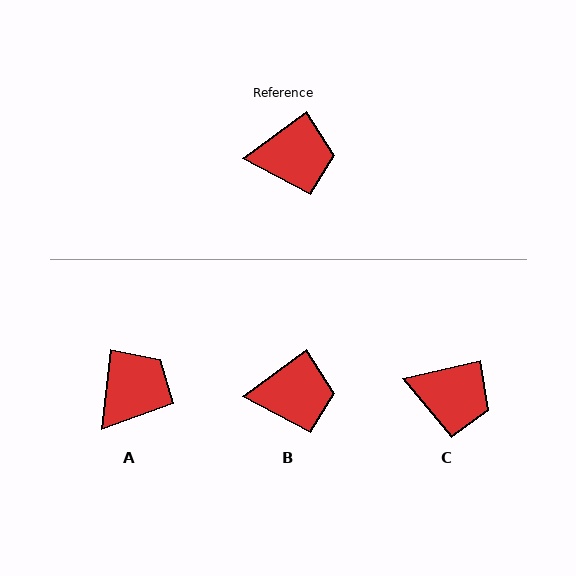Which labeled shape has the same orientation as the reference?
B.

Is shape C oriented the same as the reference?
No, it is off by about 23 degrees.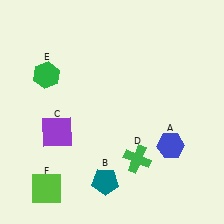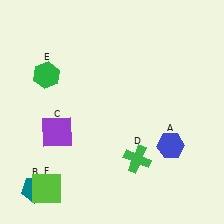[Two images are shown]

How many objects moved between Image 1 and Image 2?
1 object moved between the two images.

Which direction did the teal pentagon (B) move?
The teal pentagon (B) moved left.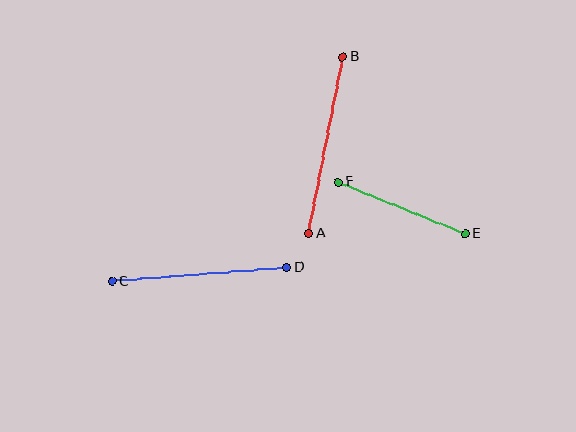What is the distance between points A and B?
The distance is approximately 180 pixels.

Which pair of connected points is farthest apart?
Points A and B are farthest apart.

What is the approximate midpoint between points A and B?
The midpoint is at approximately (326, 145) pixels.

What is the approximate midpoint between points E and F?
The midpoint is at approximately (402, 208) pixels.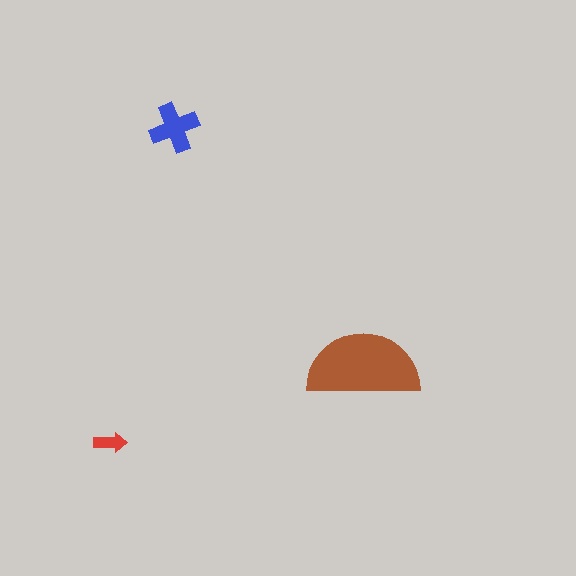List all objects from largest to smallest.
The brown semicircle, the blue cross, the red arrow.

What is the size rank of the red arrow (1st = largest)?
3rd.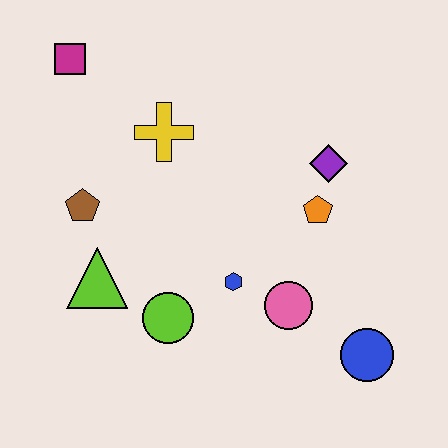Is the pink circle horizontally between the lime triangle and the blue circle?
Yes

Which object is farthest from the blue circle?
The magenta square is farthest from the blue circle.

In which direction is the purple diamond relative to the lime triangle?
The purple diamond is to the right of the lime triangle.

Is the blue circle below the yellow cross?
Yes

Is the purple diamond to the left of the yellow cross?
No